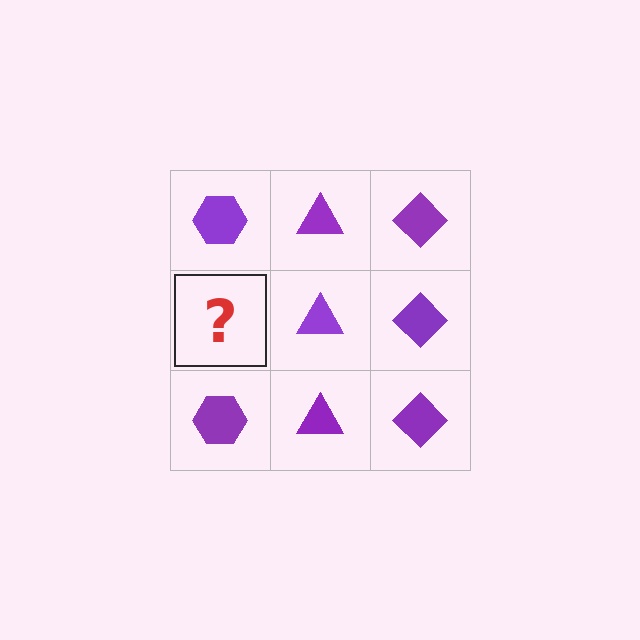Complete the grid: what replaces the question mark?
The question mark should be replaced with a purple hexagon.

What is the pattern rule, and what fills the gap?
The rule is that each column has a consistent shape. The gap should be filled with a purple hexagon.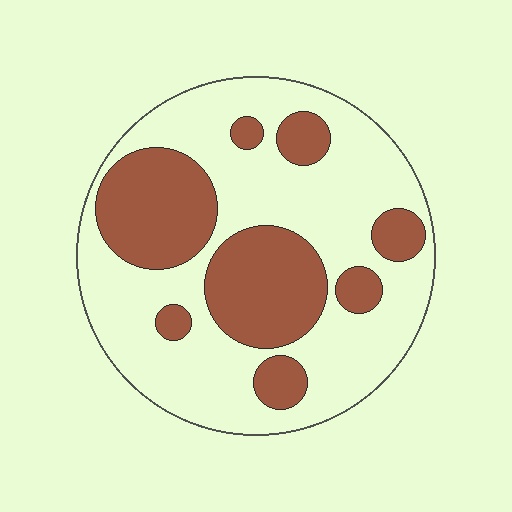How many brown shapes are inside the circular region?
8.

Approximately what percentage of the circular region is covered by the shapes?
Approximately 35%.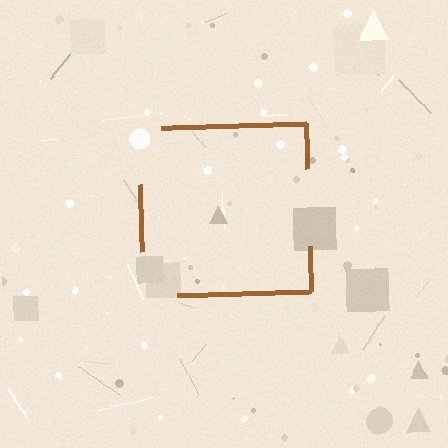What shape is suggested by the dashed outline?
The dashed outline suggests a square.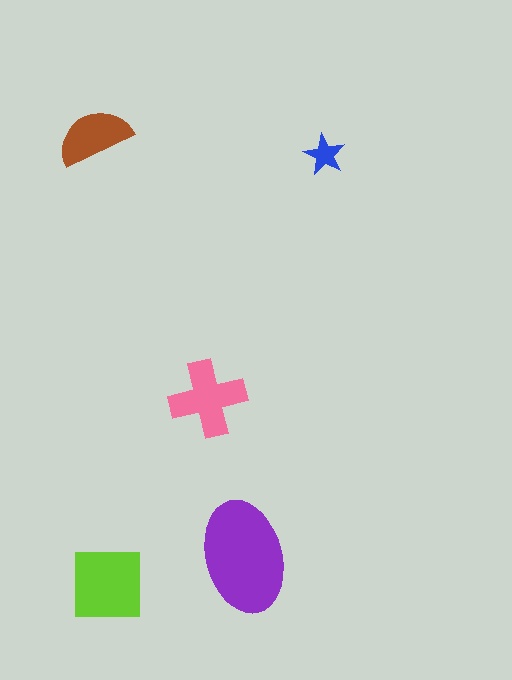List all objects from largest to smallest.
The purple ellipse, the lime square, the pink cross, the brown semicircle, the blue star.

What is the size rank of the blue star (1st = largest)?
5th.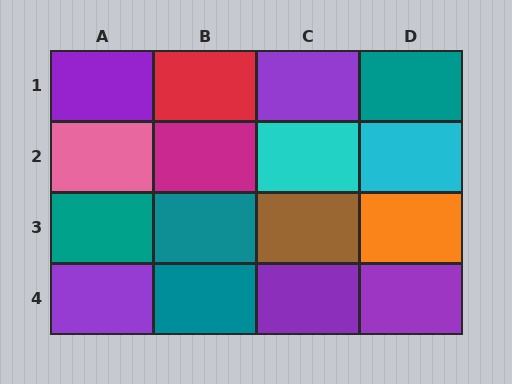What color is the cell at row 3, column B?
Teal.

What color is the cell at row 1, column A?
Purple.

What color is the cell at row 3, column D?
Orange.